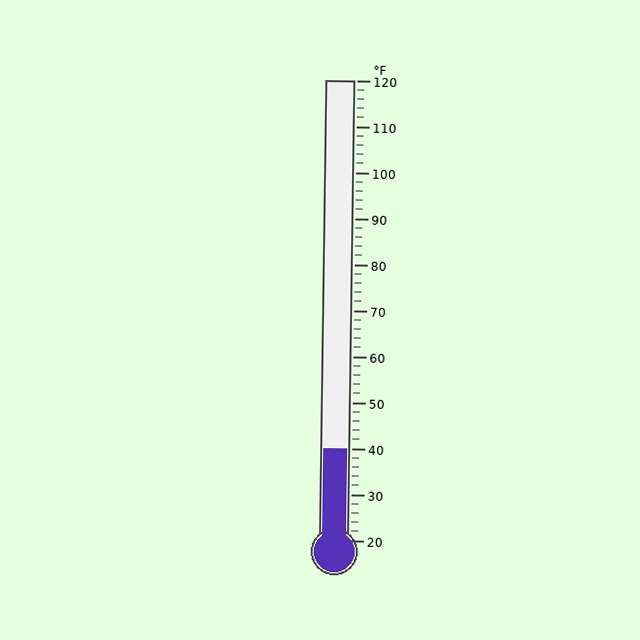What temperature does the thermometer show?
The thermometer shows approximately 40°F.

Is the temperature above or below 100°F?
The temperature is below 100°F.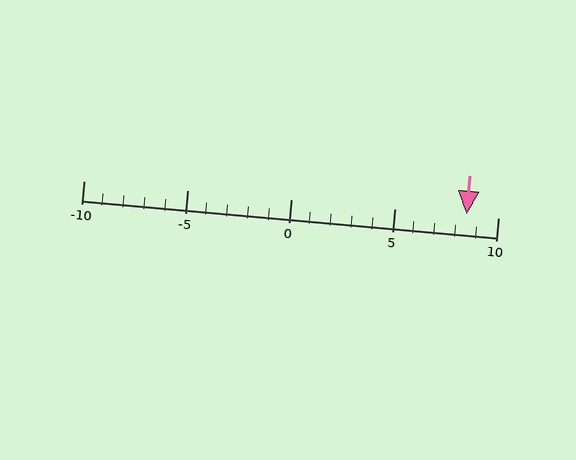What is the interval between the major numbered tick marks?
The major tick marks are spaced 5 units apart.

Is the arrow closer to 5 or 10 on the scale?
The arrow is closer to 10.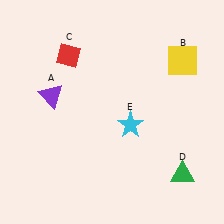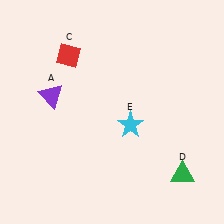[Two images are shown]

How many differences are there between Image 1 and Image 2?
There is 1 difference between the two images.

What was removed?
The yellow square (B) was removed in Image 2.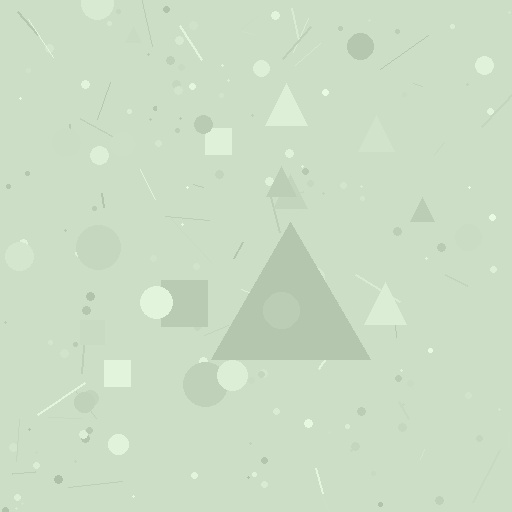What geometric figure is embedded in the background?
A triangle is embedded in the background.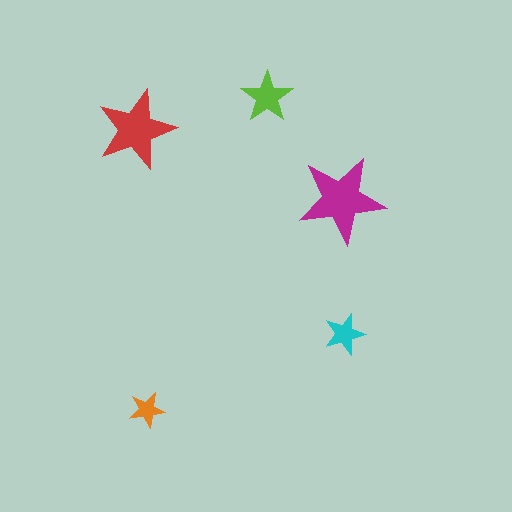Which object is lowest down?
The orange star is bottommost.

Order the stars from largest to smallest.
the magenta one, the red one, the lime one, the cyan one, the orange one.